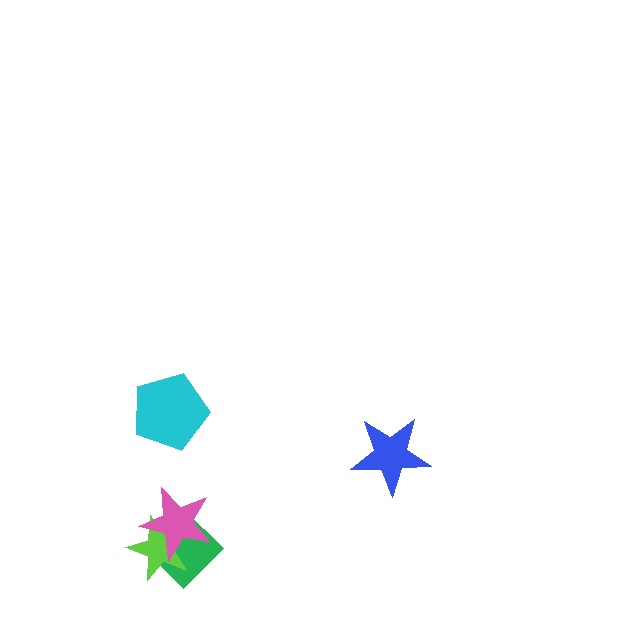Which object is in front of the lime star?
The pink star is in front of the lime star.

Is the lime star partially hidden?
Yes, it is partially covered by another shape.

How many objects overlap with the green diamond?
2 objects overlap with the green diamond.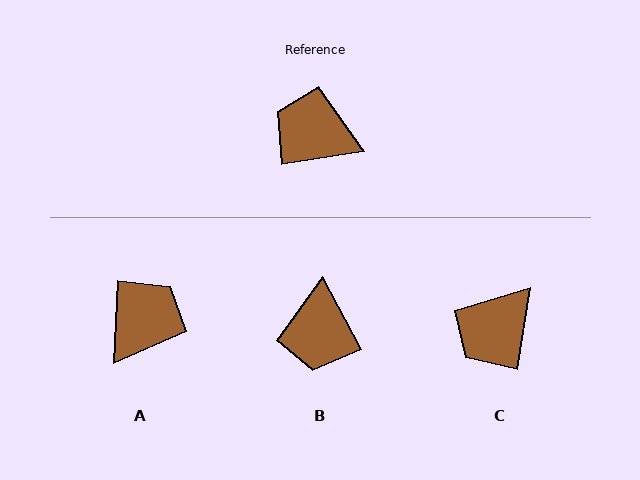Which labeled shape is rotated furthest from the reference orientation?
B, about 109 degrees away.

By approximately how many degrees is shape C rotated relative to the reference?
Approximately 72 degrees counter-clockwise.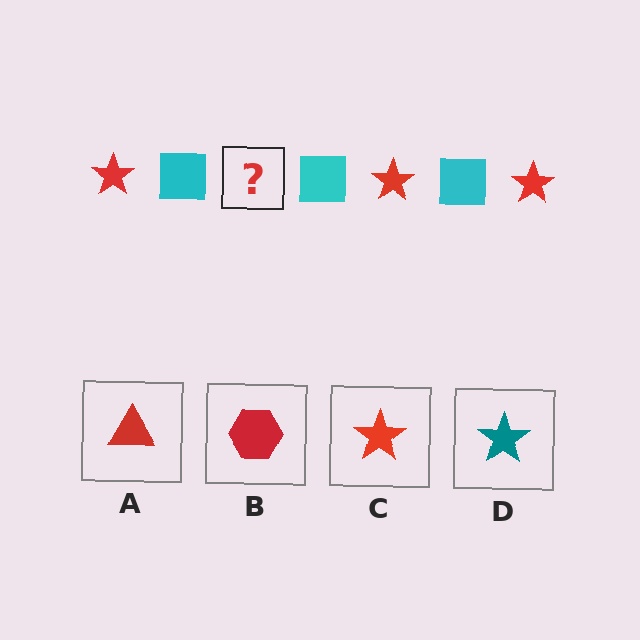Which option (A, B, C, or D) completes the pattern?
C.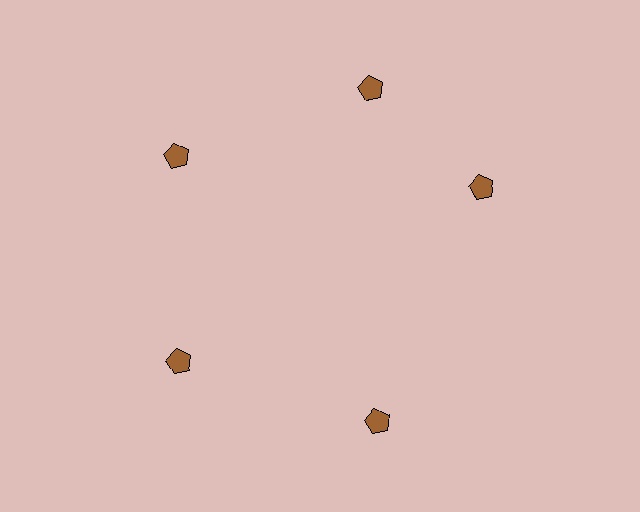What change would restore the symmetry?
The symmetry would be restored by rotating it back into even spacing with its neighbors so that all 5 pentagons sit at equal angles and equal distance from the center.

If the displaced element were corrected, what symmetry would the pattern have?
It would have 5-fold rotational symmetry — the pattern would map onto itself every 72 degrees.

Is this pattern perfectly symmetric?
No. The 5 brown pentagons are arranged in a ring, but one element near the 3 o'clock position is rotated out of alignment along the ring, breaking the 5-fold rotational symmetry.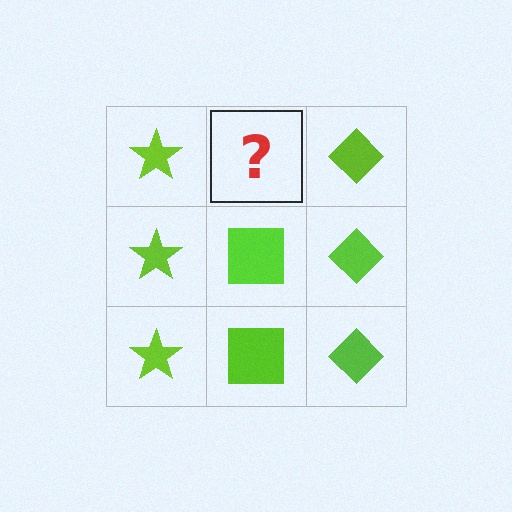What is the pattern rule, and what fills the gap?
The rule is that each column has a consistent shape. The gap should be filled with a lime square.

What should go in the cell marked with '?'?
The missing cell should contain a lime square.